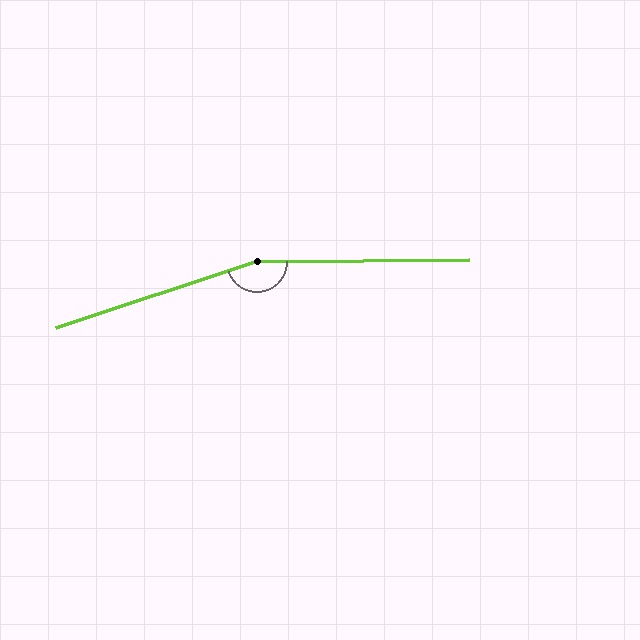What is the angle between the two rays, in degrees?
Approximately 162 degrees.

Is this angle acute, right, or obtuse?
It is obtuse.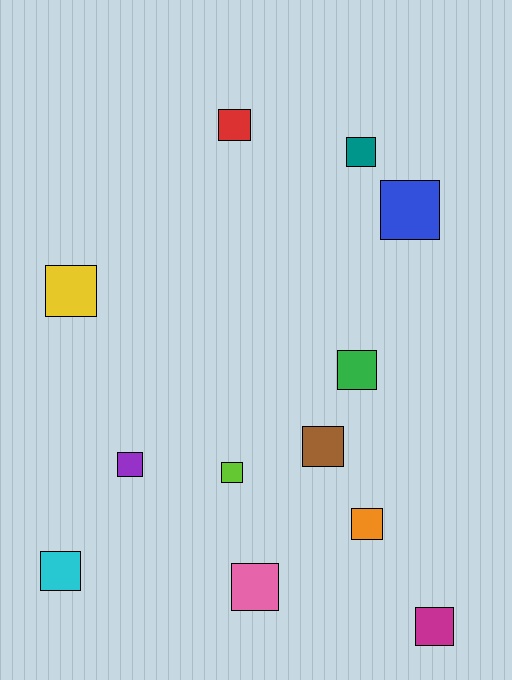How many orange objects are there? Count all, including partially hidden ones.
There is 1 orange object.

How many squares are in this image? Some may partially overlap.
There are 12 squares.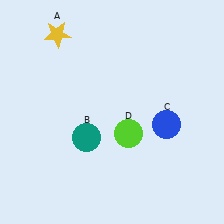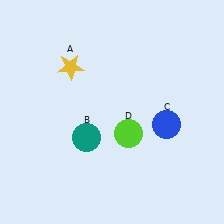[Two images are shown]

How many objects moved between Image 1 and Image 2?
1 object moved between the two images.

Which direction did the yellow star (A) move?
The yellow star (A) moved down.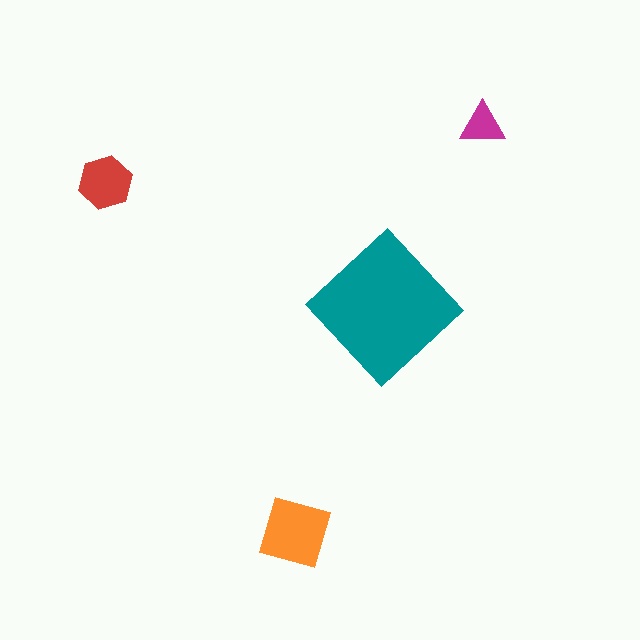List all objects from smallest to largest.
The magenta triangle, the red hexagon, the orange diamond, the teal diamond.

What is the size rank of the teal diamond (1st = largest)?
1st.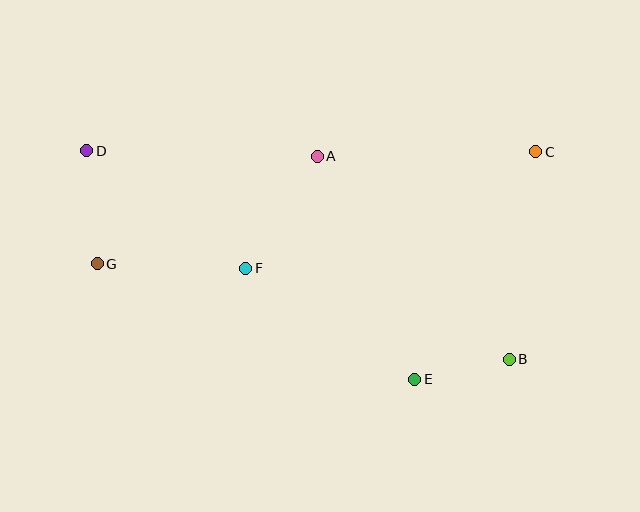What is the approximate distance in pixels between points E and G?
The distance between E and G is approximately 338 pixels.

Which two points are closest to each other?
Points B and E are closest to each other.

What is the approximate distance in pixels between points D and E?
The distance between D and E is approximately 400 pixels.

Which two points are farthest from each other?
Points B and D are farthest from each other.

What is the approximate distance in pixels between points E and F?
The distance between E and F is approximately 202 pixels.